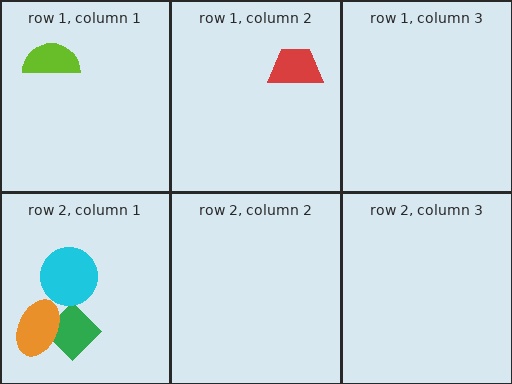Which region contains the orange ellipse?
The row 2, column 1 region.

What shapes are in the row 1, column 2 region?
The red trapezoid.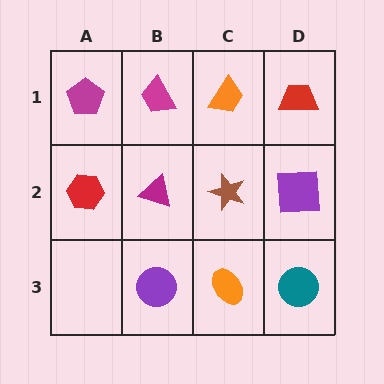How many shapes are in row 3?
3 shapes.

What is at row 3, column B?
A purple circle.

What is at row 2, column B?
A magenta triangle.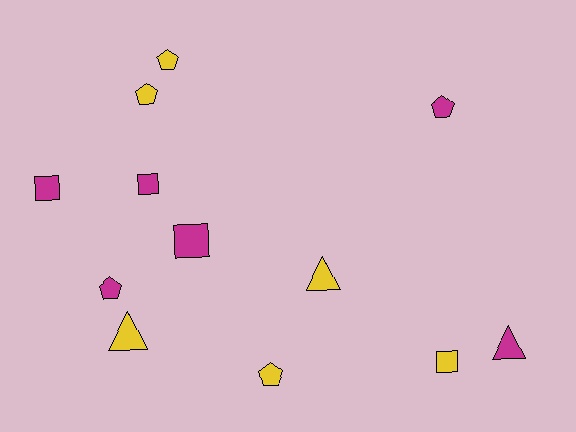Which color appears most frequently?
Yellow, with 6 objects.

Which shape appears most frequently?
Pentagon, with 5 objects.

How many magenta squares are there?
There are 3 magenta squares.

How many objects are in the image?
There are 12 objects.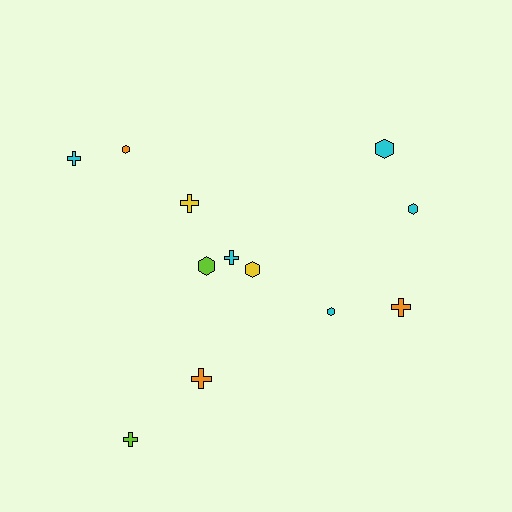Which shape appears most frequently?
Hexagon, with 6 objects.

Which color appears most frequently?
Cyan, with 5 objects.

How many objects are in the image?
There are 12 objects.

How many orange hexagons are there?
There is 1 orange hexagon.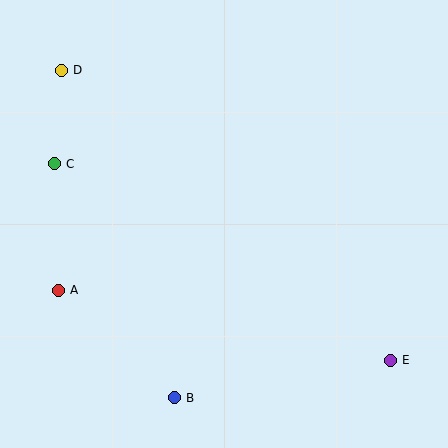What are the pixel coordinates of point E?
Point E is at (390, 360).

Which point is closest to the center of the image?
Point A at (58, 290) is closest to the center.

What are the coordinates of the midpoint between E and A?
The midpoint between E and A is at (224, 325).